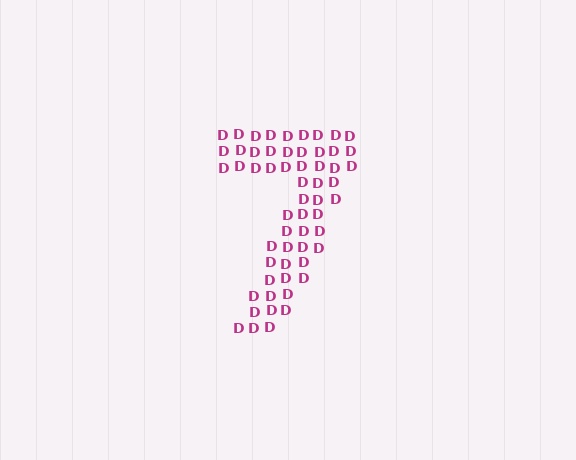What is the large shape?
The large shape is the digit 7.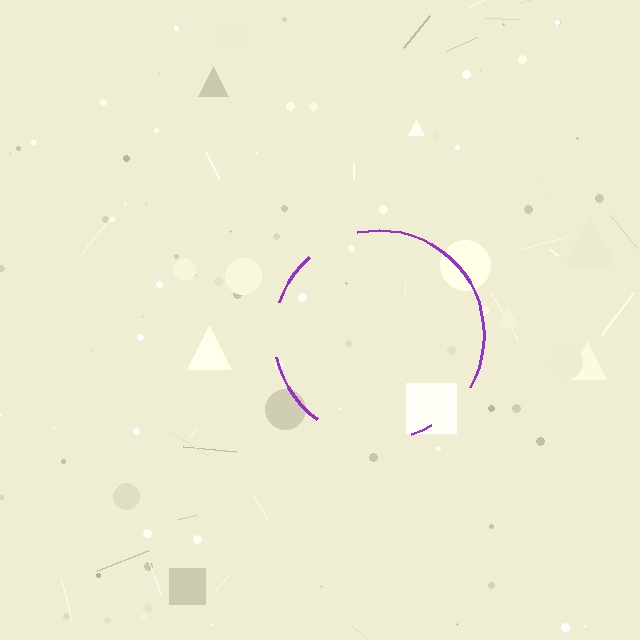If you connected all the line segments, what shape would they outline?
They would outline a circle.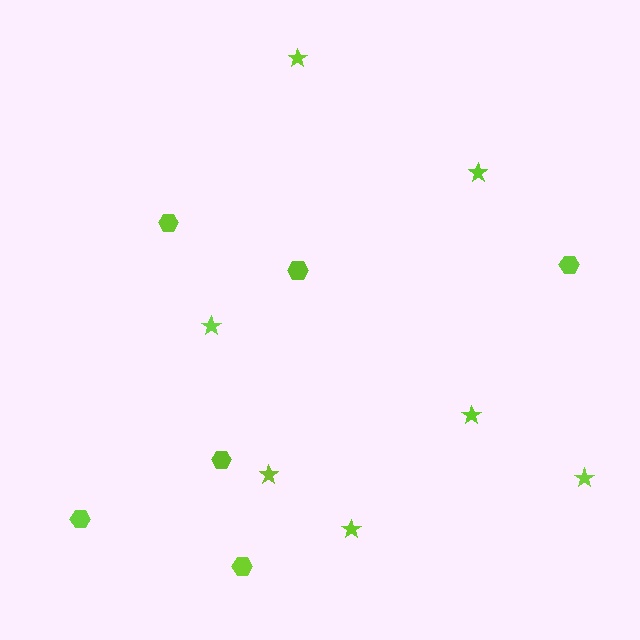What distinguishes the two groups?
There are 2 groups: one group of stars (7) and one group of hexagons (6).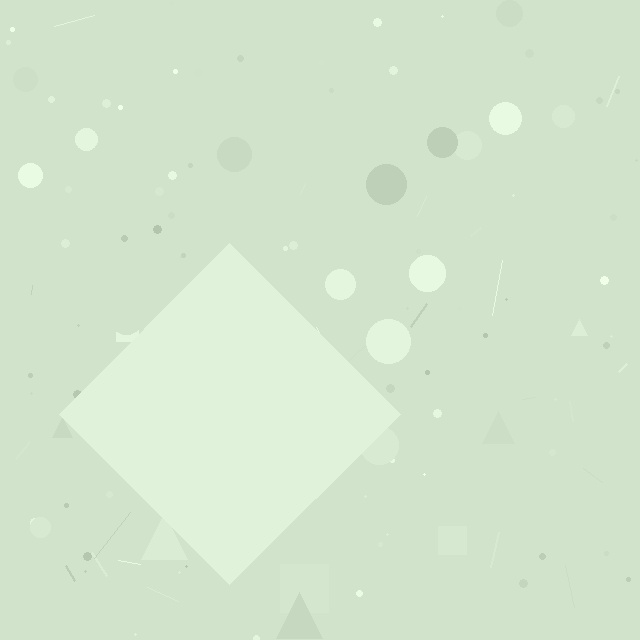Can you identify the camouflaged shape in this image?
The camouflaged shape is a diamond.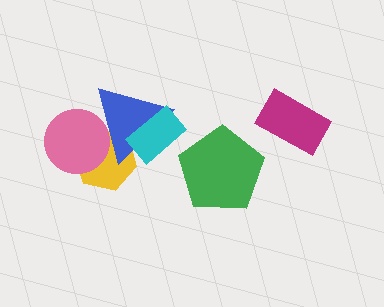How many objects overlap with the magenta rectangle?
0 objects overlap with the magenta rectangle.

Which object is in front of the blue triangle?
The cyan rectangle is in front of the blue triangle.